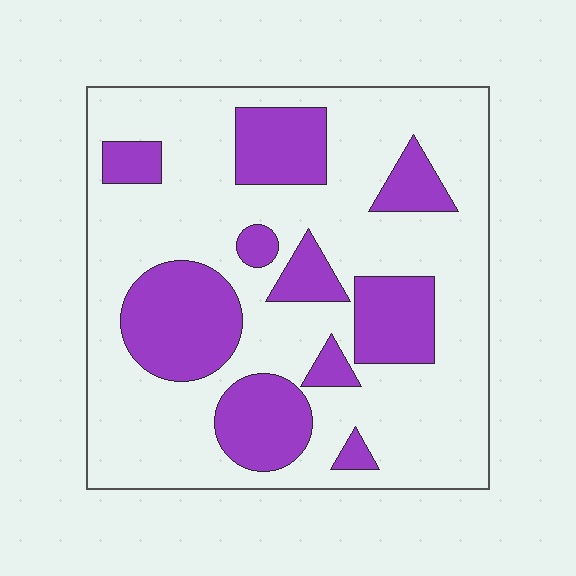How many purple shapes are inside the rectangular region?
10.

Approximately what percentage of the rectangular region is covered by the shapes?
Approximately 30%.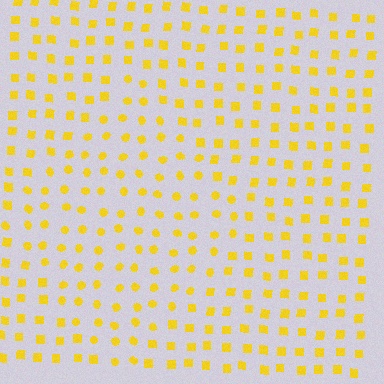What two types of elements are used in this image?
The image uses circles inside the diamond region and squares outside it.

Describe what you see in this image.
The image is filled with small yellow elements arranged in a uniform grid. A diamond-shaped region contains circles, while the surrounding area contains squares. The boundary is defined purely by the change in element shape.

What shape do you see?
I see a diamond.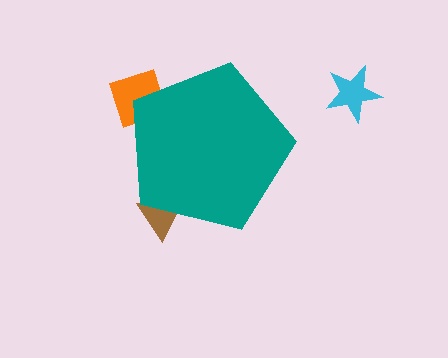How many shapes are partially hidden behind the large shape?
2 shapes are partially hidden.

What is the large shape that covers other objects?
A teal pentagon.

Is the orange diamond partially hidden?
Yes, the orange diamond is partially hidden behind the teal pentagon.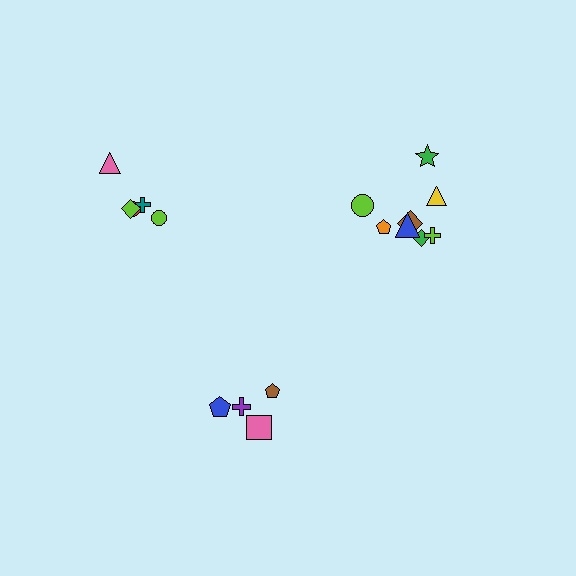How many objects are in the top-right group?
There are 8 objects.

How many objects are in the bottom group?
There are 4 objects.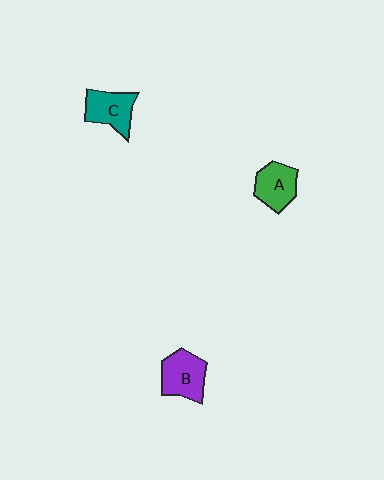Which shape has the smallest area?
Shape A (green).